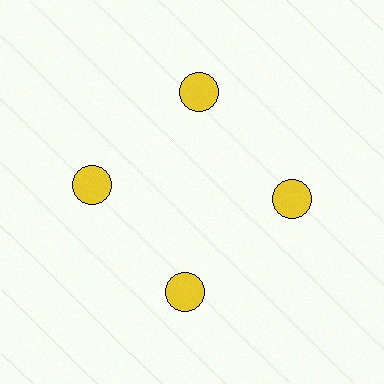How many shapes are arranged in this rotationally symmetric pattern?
There are 4 shapes, arranged in 4 groups of 1.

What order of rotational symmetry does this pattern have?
This pattern has 4-fold rotational symmetry.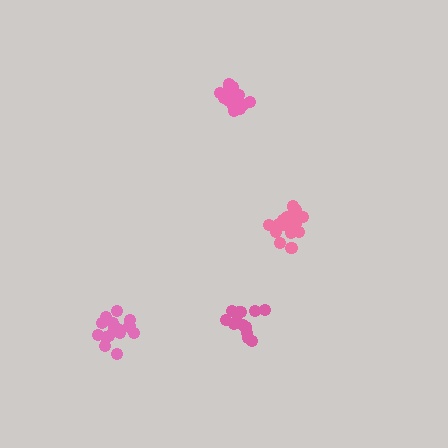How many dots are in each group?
Group 1: 19 dots, Group 2: 17 dots, Group 3: 14 dots, Group 4: 19 dots (69 total).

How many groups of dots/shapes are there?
There are 4 groups.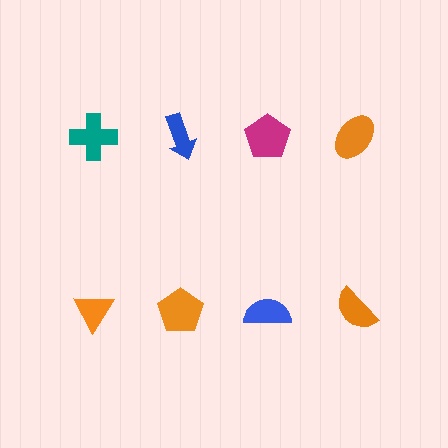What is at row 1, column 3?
A magenta pentagon.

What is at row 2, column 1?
An orange triangle.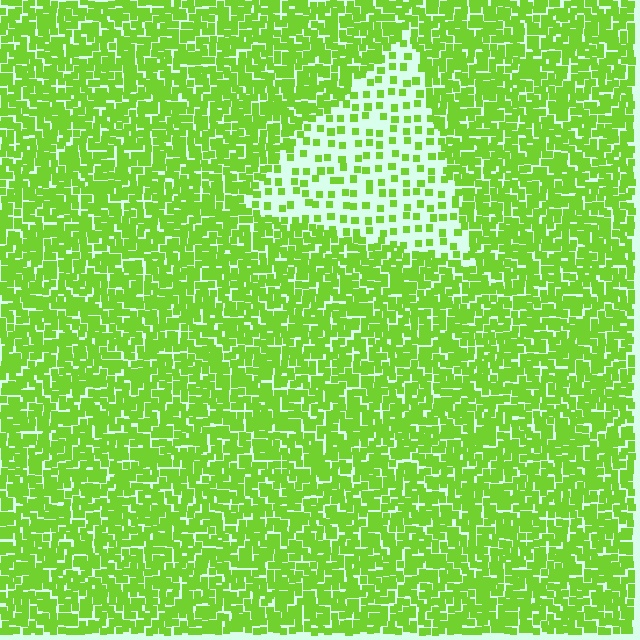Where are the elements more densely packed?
The elements are more densely packed outside the triangle boundary.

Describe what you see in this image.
The image contains small lime elements arranged at two different densities. A triangle-shaped region is visible where the elements are less densely packed than the surrounding area.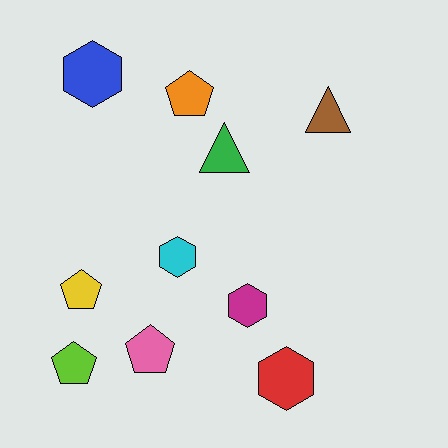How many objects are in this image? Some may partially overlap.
There are 10 objects.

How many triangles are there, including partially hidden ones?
There are 2 triangles.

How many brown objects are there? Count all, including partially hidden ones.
There is 1 brown object.